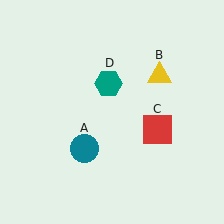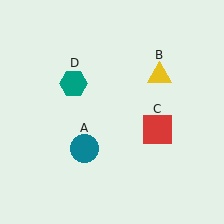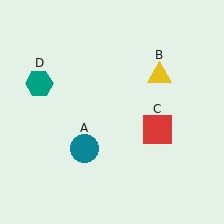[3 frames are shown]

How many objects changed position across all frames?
1 object changed position: teal hexagon (object D).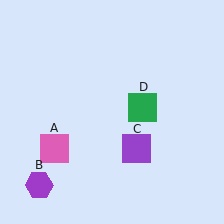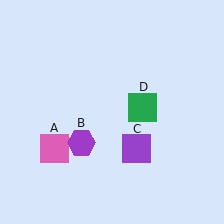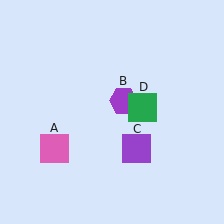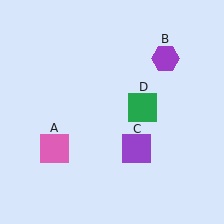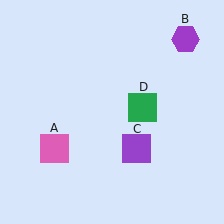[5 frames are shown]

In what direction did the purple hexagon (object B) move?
The purple hexagon (object B) moved up and to the right.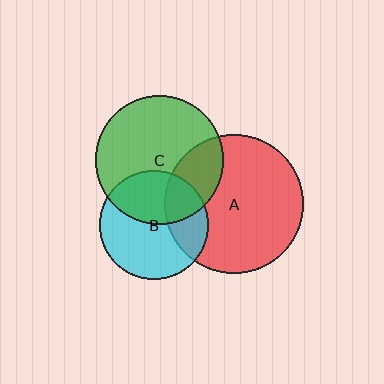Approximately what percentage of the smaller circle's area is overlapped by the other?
Approximately 40%.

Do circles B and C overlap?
Yes.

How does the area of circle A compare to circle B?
Approximately 1.6 times.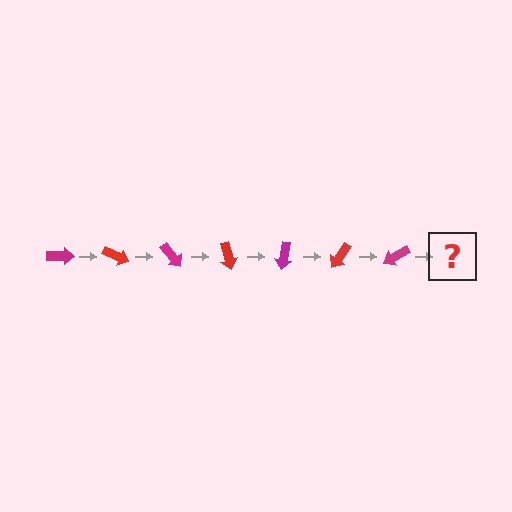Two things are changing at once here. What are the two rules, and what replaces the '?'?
The two rules are that it rotates 25 degrees each step and the color cycles through magenta and red. The '?' should be a red arrow, rotated 175 degrees from the start.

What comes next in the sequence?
The next element should be a red arrow, rotated 175 degrees from the start.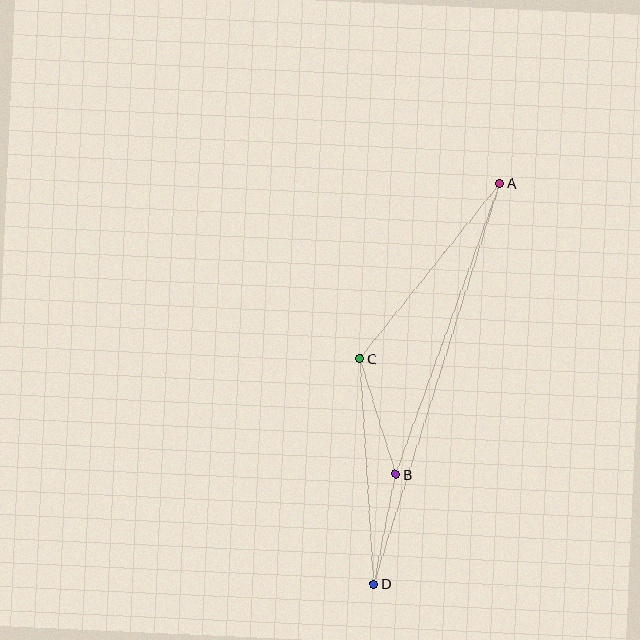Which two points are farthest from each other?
Points A and D are farthest from each other.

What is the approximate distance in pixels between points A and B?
The distance between A and B is approximately 309 pixels.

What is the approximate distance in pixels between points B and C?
The distance between B and C is approximately 121 pixels.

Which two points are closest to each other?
Points B and D are closest to each other.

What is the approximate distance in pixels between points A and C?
The distance between A and C is approximately 224 pixels.